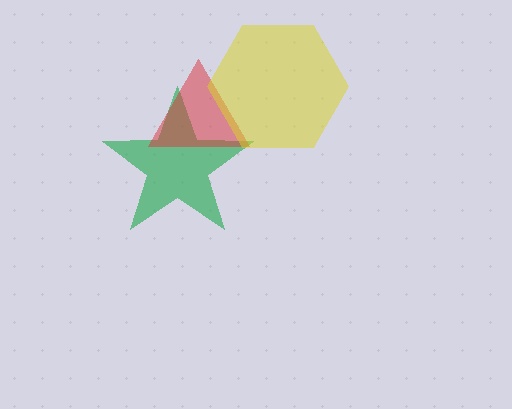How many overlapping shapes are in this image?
There are 3 overlapping shapes in the image.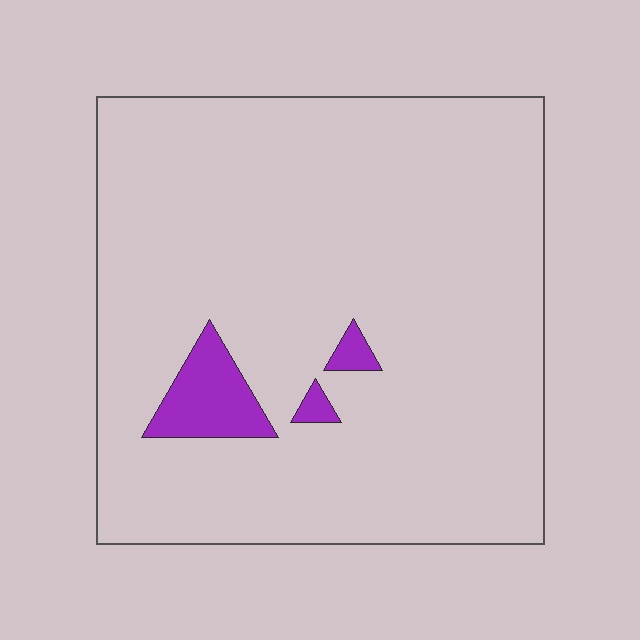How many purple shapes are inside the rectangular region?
3.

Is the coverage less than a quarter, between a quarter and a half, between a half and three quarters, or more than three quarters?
Less than a quarter.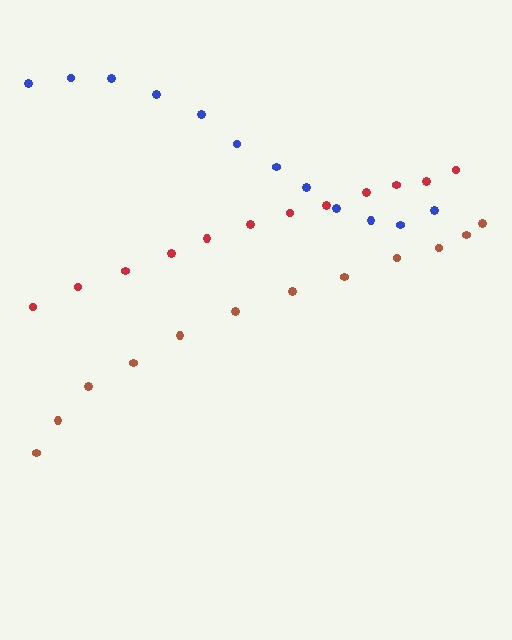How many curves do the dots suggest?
There are 3 distinct paths.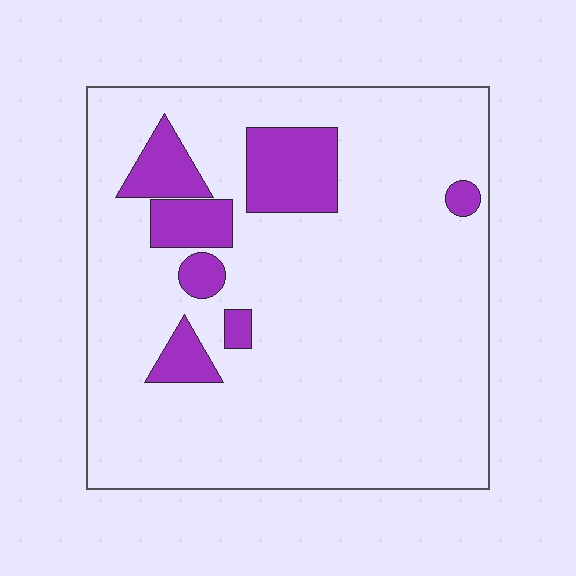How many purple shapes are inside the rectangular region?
7.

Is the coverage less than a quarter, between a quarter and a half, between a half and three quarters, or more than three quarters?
Less than a quarter.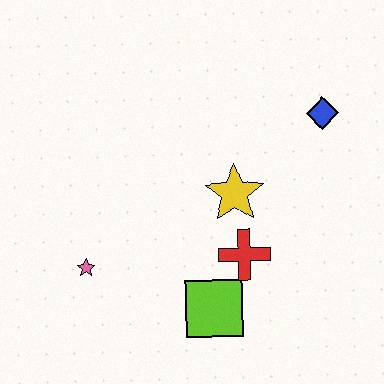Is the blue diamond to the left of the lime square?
No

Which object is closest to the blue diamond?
The yellow star is closest to the blue diamond.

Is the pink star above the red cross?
No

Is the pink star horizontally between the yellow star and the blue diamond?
No